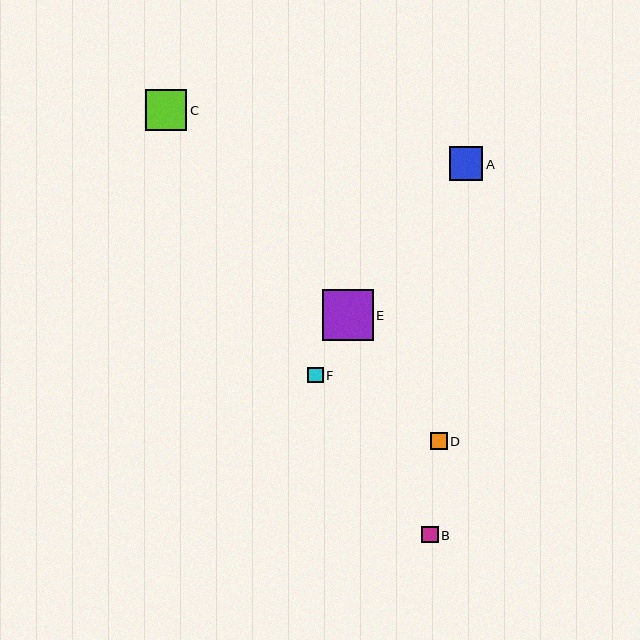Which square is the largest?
Square E is the largest with a size of approximately 51 pixels.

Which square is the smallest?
Square F is the smallest with a size of approximately 15 pixels.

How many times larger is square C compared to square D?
Square C is approximately 2.4 times the size of square D.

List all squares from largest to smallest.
From largest to smallest: E, C, A, D, B, F.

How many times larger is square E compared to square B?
Square E is approximately 3.1 times the size of square B.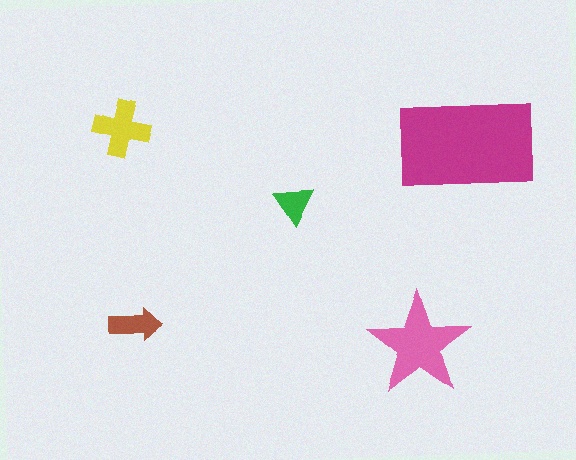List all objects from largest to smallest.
The magenta rectangle, the pink star, the yellow cross, the brown arrow, the green triangle.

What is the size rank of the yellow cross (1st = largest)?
3rd.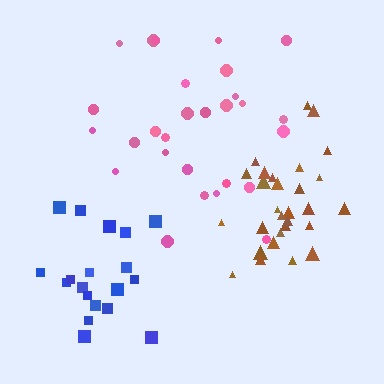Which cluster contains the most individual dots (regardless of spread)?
Brown (29).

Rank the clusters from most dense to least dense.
brown, blue, pink.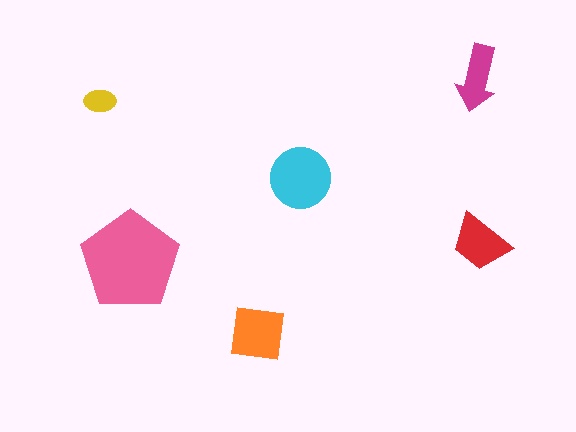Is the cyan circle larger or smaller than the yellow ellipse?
Larger.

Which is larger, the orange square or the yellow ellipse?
The orange square.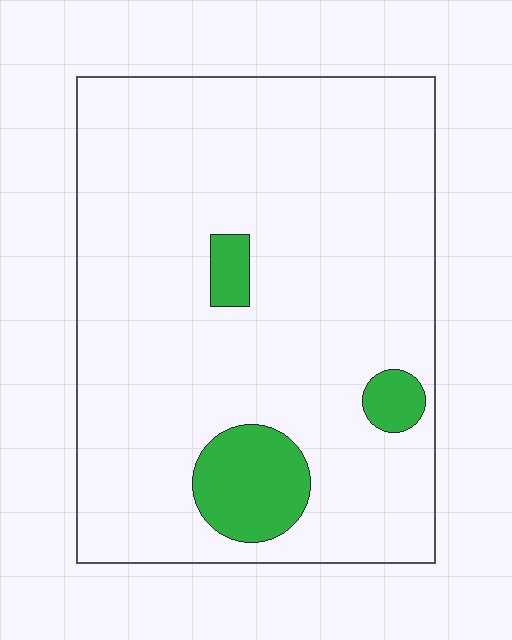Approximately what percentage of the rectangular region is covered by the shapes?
Approximately 10%.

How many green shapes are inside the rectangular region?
3.